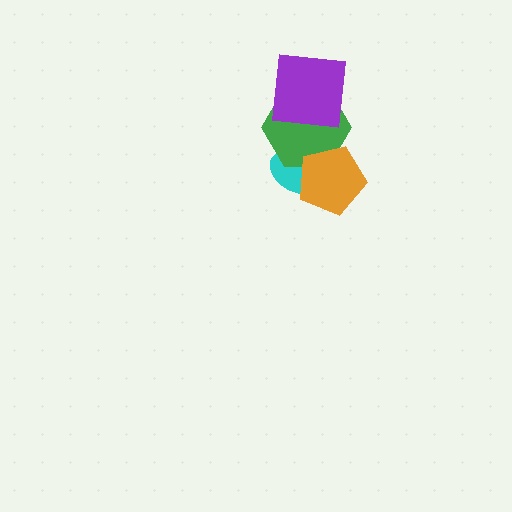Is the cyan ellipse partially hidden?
Yes, it is partially covered by another shape.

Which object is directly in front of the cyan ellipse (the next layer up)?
The green hexagon is directly in front of the cyan ellipse.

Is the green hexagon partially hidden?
Yes, it is partially covered by another shape.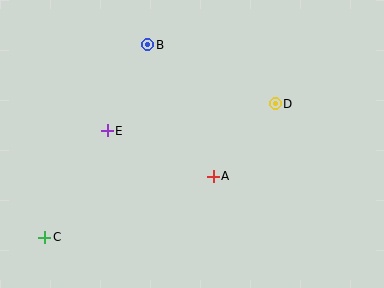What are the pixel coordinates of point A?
Point A is at (213, 176).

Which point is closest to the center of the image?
Point A at (213, 176) is closest to the center.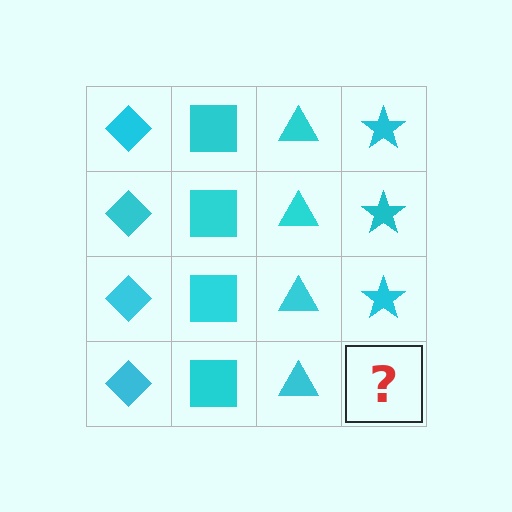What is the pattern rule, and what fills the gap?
The rule is that each column has a consistent shape. The gap should be filled with a cyan star.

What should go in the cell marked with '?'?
The missing cell should contain a cyan star.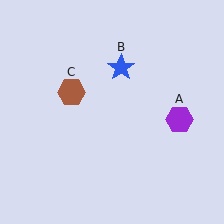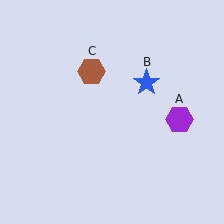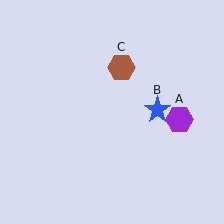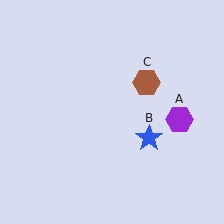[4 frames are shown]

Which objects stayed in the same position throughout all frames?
Purple hexagon (object A) remained stationary.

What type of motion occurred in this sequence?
The blue star (object B), brown hexagon (object C) rotated clockwise around the center of the scene.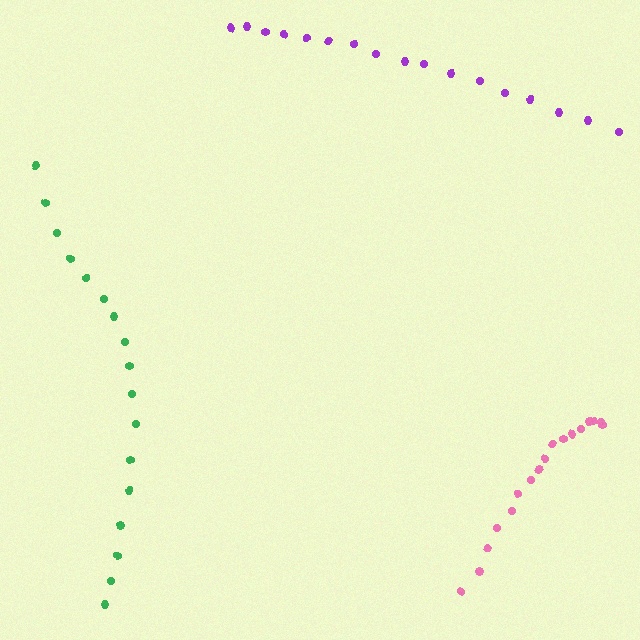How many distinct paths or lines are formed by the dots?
There are 3 distinct paths.